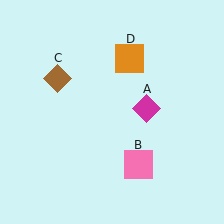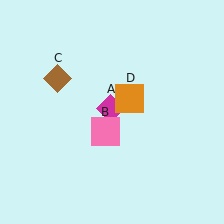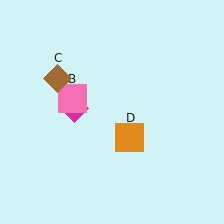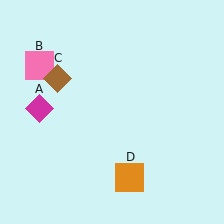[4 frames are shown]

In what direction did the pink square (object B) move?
The pink square (object B) moved up and to the left.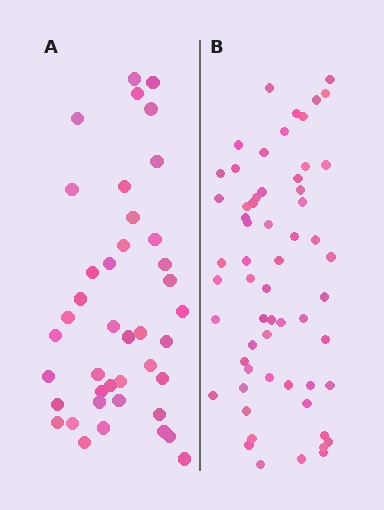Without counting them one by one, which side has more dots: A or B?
Region B (the right region) has more dots.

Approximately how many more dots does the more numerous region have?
Region B has approximately 20 more dots than region A.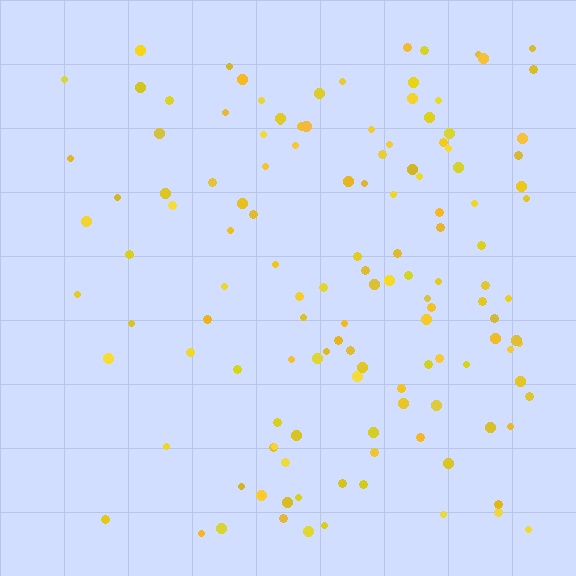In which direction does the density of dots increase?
From left to right, with the right side densest.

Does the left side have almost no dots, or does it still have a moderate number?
Still a moderate number, just noticeably fewer than the right.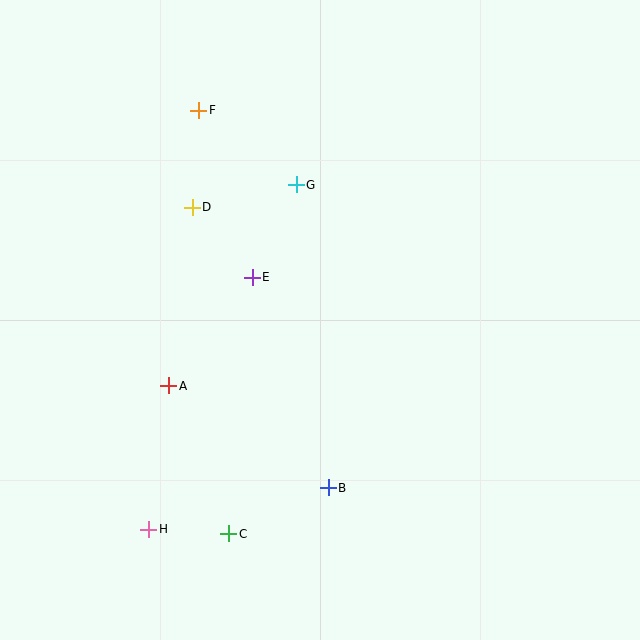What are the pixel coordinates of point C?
Point C is at (229, 534).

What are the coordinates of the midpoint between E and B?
The midpoint between E and B is at (290, 383).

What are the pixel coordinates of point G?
Point G is at (296, 185).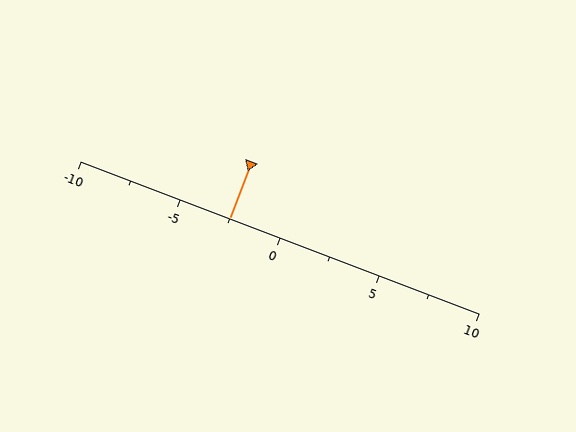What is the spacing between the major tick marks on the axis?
The major ticks are spaced 5 apart.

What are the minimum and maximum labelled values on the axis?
The axis runs from -10 to 10.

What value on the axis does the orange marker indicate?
The marker indicates approximately -2.5.